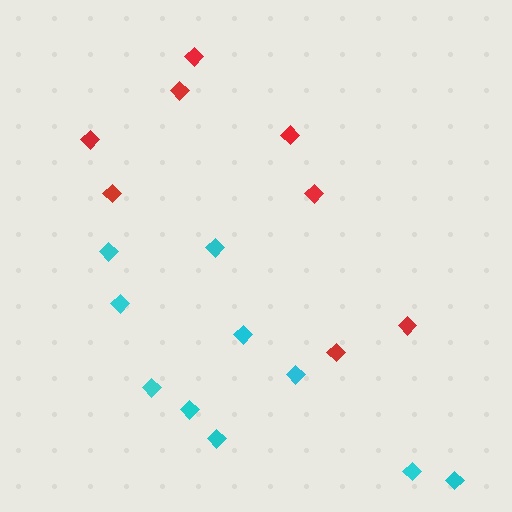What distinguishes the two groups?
There are 2 groups: one group of cyan diamonds (10) and one group of red diamonds (8).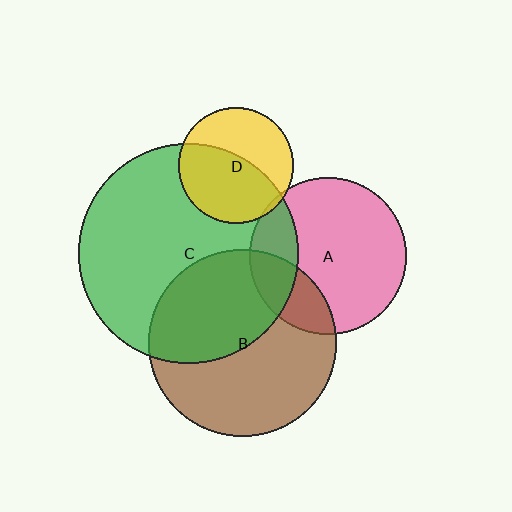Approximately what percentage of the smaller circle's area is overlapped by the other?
Approximately 20%.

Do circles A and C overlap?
Yes.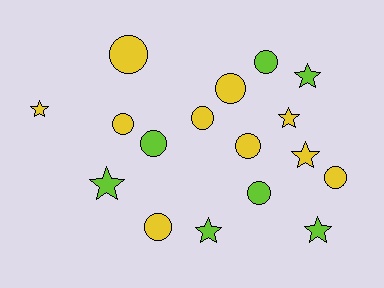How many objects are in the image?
There are 17 objects.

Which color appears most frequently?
Yellow, with 10 objects.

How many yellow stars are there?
There are 3 yellow stars.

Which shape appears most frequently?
Circle, with 10 objects.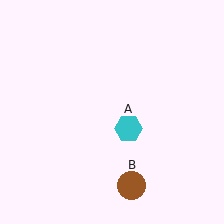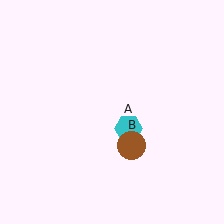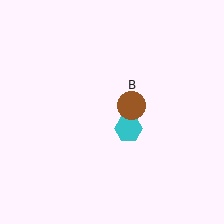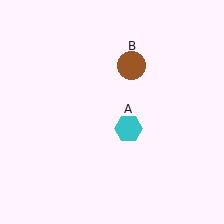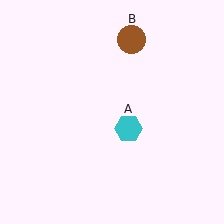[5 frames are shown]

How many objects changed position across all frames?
1 object changed position: brown circle (object B).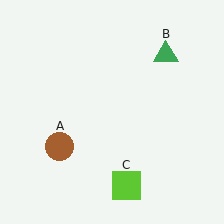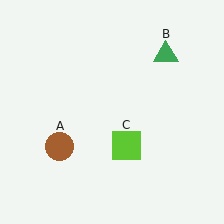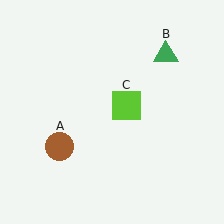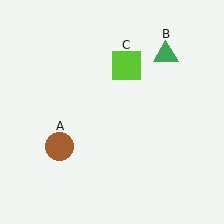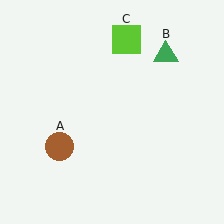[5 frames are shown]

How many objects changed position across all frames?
1 object changed position: lime square (object C).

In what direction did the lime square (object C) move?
The lime square (object C) moved up.